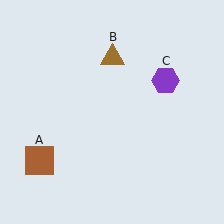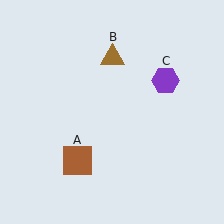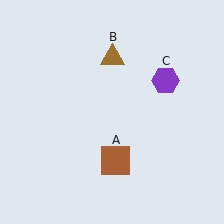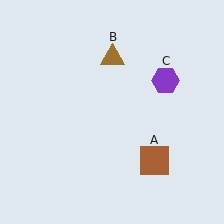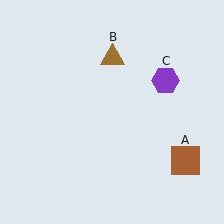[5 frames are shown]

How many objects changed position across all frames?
1 object changed position: brown square (object A).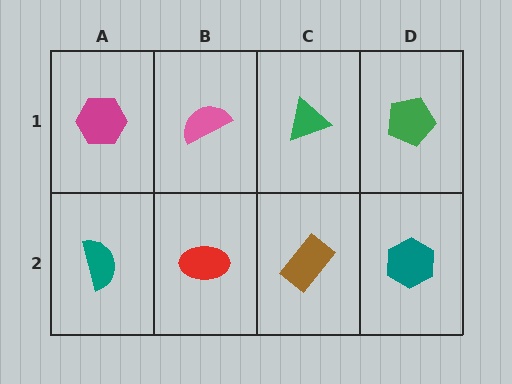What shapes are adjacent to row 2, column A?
A magenta hexagon (row 1, column A), a red ellipse (row 2, column B).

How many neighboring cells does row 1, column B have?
3.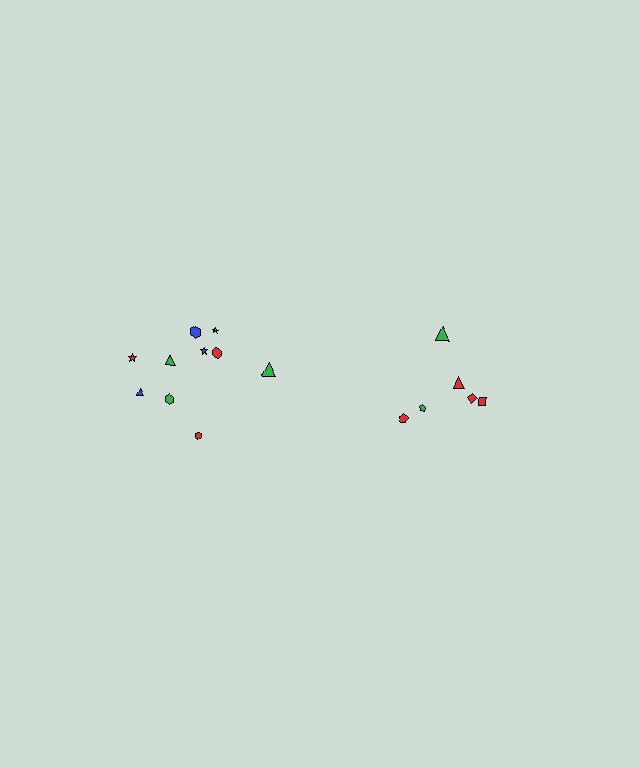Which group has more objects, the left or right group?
The left group.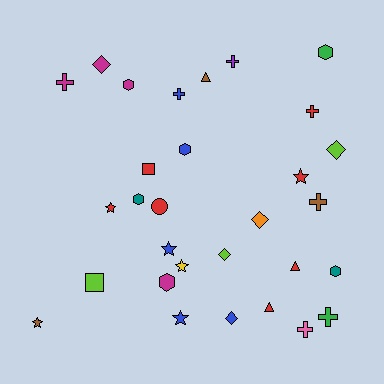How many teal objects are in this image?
There are 2 teal objects.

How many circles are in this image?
There is 1 circle.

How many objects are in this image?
There are 30 objects.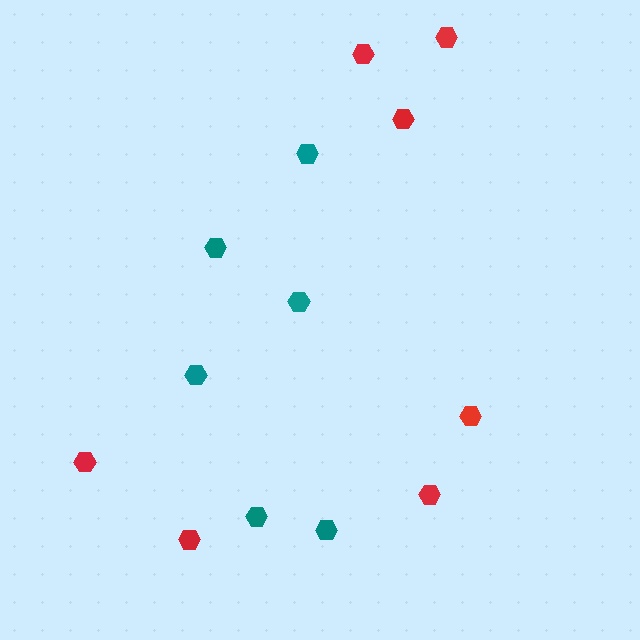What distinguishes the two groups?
There are 2 groups: one group of teal hexagons (6) and one group of red hexagons (7).